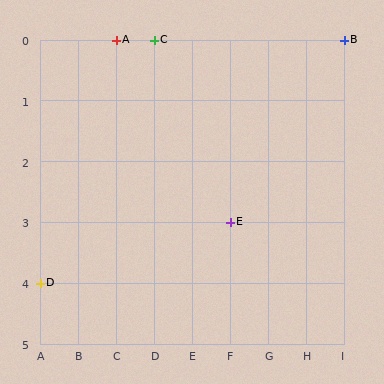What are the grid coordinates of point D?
Point D is at grid coordinates (A, 4).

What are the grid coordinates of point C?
Point C is at grid coordinates (D, 0).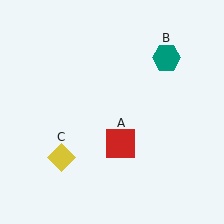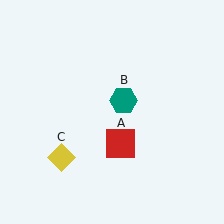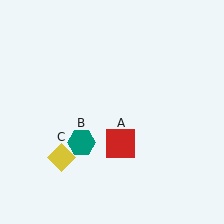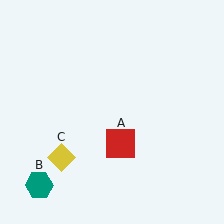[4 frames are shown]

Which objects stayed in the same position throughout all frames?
Red square (object A) and yellow diamond (object C) remained stationary.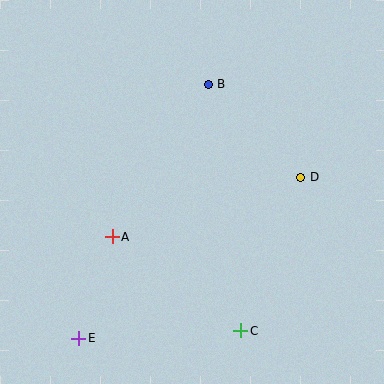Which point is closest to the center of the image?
Point A at (112, 237) is closest to the center.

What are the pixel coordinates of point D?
Point D is at (301, 177).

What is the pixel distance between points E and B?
The distance between E and B is 285 pixels.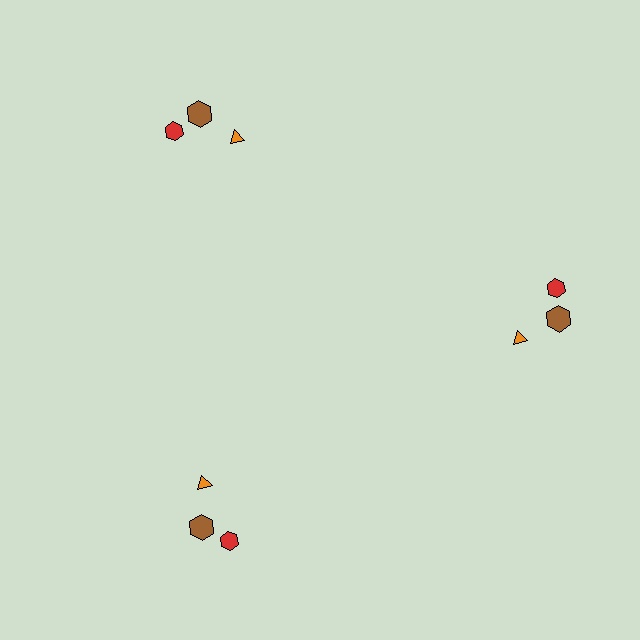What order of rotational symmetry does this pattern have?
This pattern has 3-fold rotational symmetry.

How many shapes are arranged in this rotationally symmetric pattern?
There are 9 shapes, arranged in 3 groups of 3.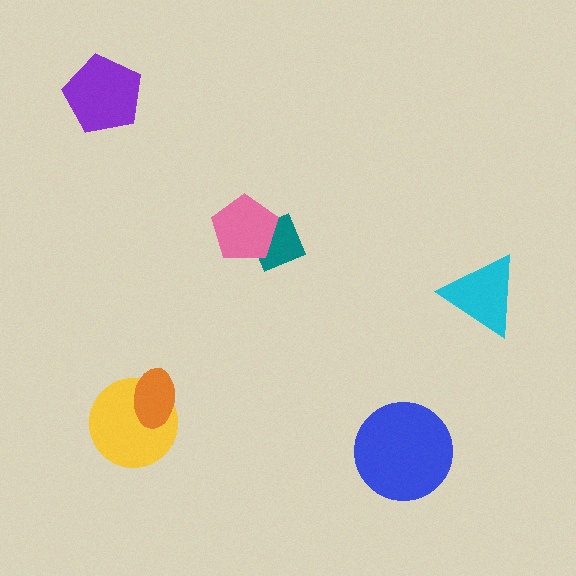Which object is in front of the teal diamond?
The pink pentagon is in front of the teal diamond.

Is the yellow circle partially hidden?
Yes, it is partially covered by another shape.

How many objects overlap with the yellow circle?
1 object overlaps with the yellow circle.